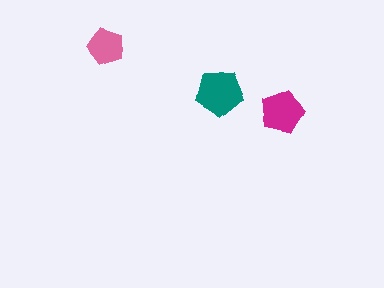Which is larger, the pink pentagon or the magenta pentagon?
The magenta one.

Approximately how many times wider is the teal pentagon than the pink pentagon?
About 1.5 times wider.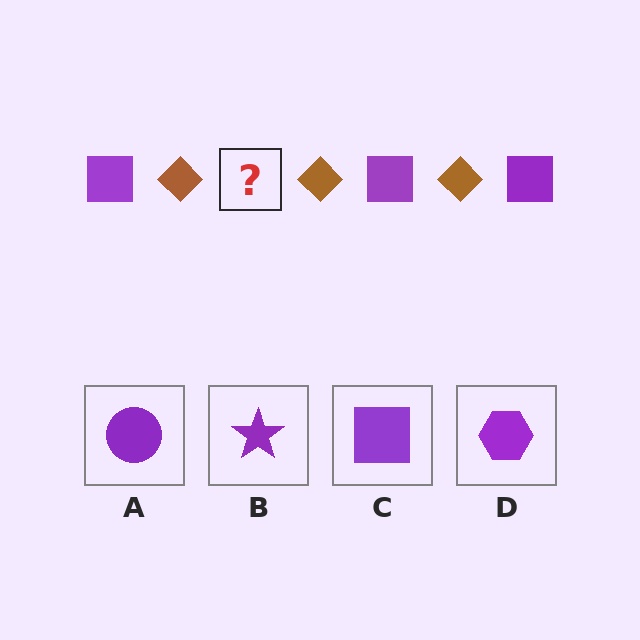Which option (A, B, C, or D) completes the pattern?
C.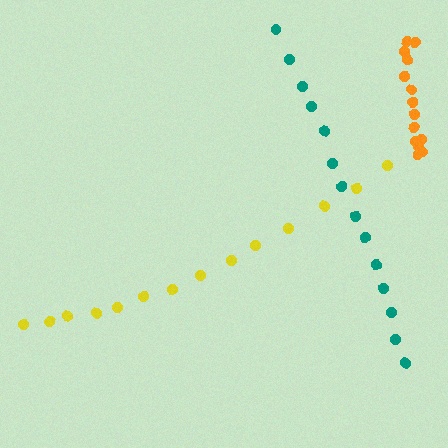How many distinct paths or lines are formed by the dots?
There are 3 distinct paths.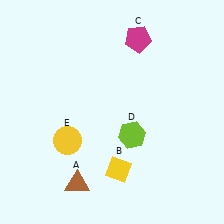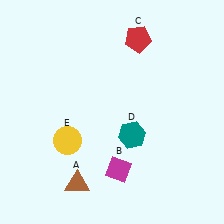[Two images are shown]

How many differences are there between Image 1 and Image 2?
There are 3 differences between the two images.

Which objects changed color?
B changed from yellow to magenta. C changed from magenta to red. D changed from lime to teal.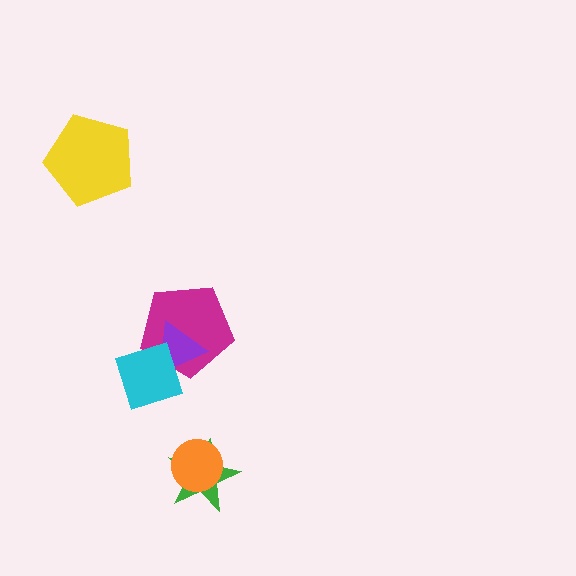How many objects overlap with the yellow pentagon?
0 objects overlap with the yellow pentagon.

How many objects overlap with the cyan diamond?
2 objects overlap with the cyan diamond.